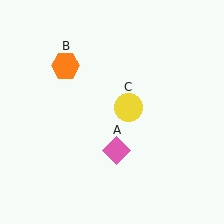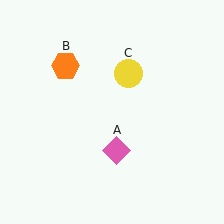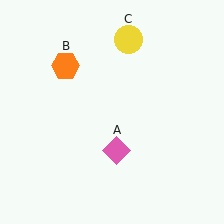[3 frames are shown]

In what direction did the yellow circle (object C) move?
The yellow circle (object C) moved up.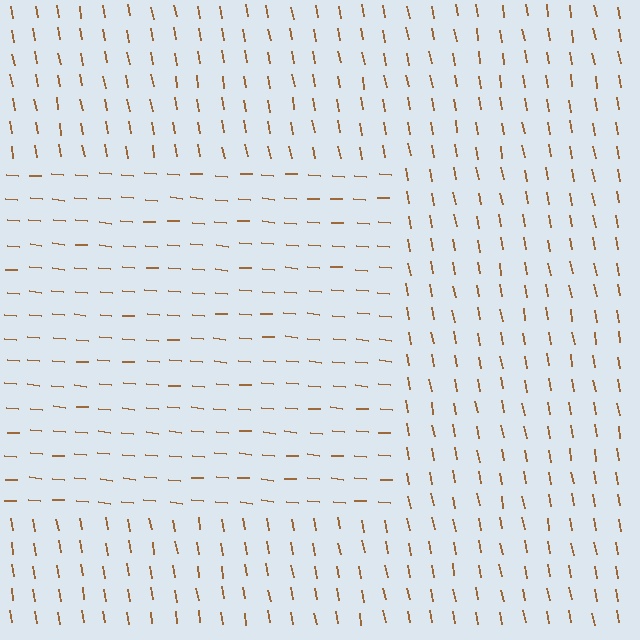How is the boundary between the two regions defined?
The boundary is defined purely by a change in line orientation (approximately 75 degrees difference). All lines are the same color and thickness.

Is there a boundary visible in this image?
Yes, there is a texture boundary formed by a change in line orientation.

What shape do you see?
I see a rectangle.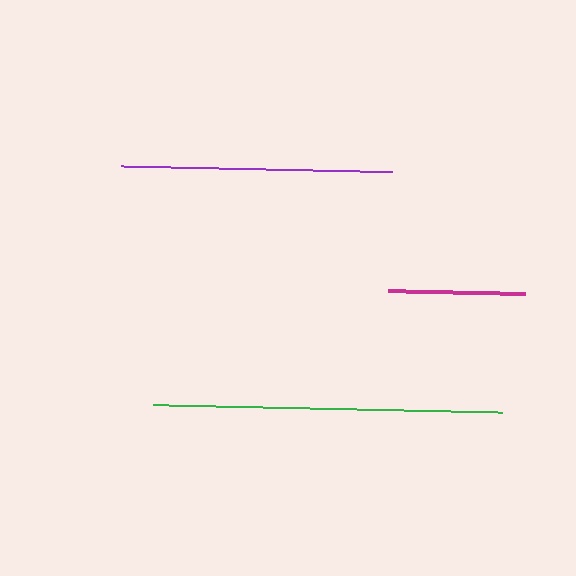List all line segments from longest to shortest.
From longest to shortest: green, purple, magenta.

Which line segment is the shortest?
The magenta line is the shortest at approximately 138 pixels.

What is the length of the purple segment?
The purple segment is approximately 272 pixels long.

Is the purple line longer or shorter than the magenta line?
The purple line is longer than the magenta line.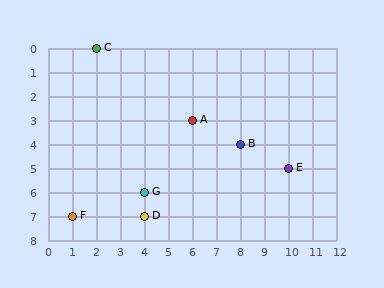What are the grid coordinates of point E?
Point E is at grid coordinates (10, 5).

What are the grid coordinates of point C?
Point C is at grid coordinates (2, 0).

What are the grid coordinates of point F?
Point F is at grid coordinates (1, 7).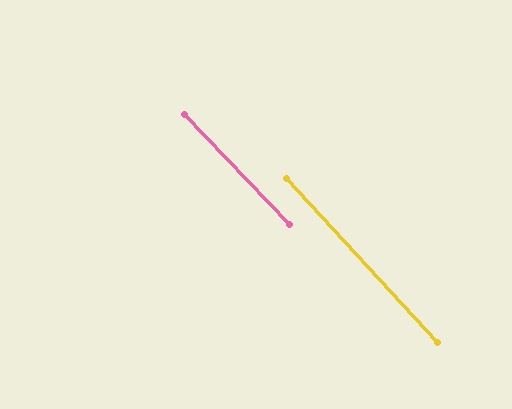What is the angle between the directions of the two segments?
Approximately 1 degree.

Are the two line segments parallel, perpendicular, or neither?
Parallel — their directions differ by only 1.1°.